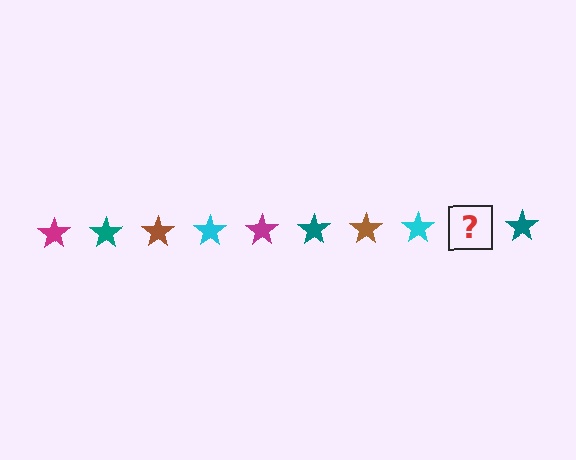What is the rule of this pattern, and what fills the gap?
The rule is that the pattern cycles through magenta, teal, brown, cyan stars. The gap should be filled with a magenta star.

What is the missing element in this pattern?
The missing element is a magenta star.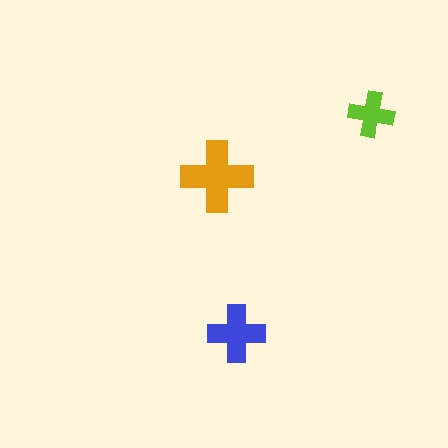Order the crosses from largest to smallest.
the orange one, the blue one, the lime one.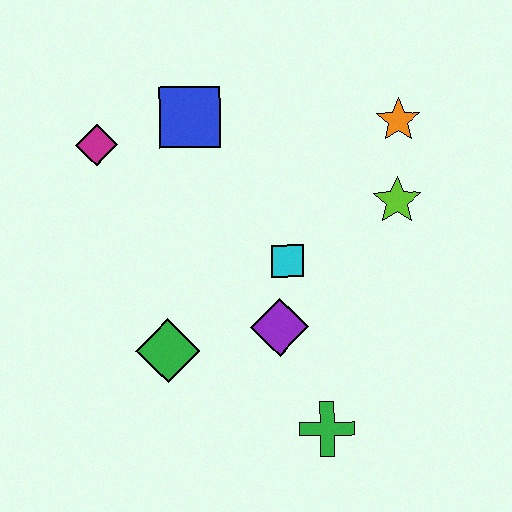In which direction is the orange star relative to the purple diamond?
The orange star is above the purple diamond.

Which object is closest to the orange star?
The lime star is closest to the orange star.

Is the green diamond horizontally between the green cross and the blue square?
No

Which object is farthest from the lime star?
The magenta diamond is farthest from the lime star.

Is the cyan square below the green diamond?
No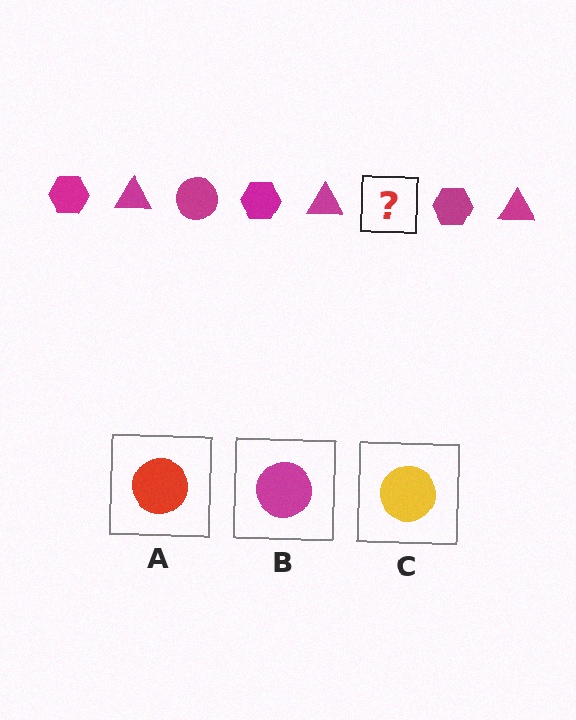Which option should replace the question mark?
Option B.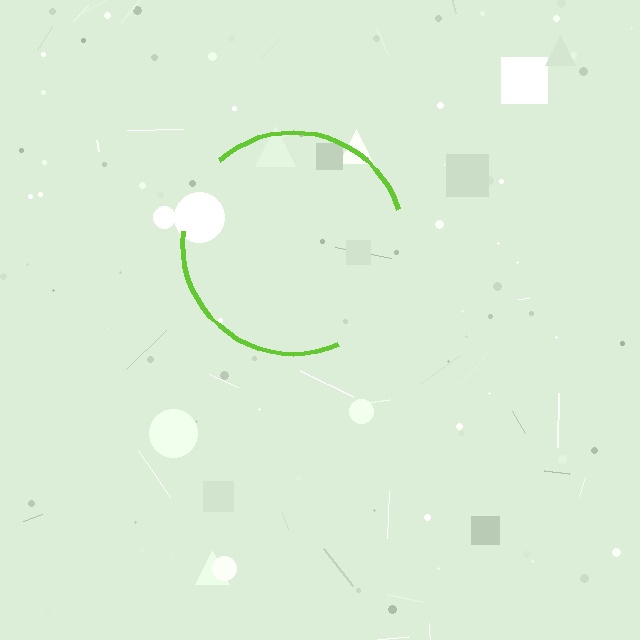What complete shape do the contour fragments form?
The contour fragments form a circle.